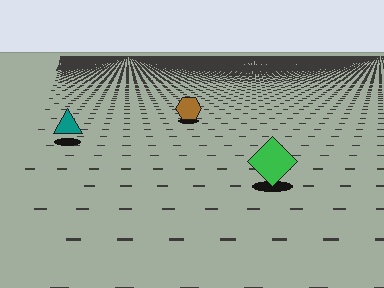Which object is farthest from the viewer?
The brown hexagon is farthest from the viewer. It appears smaller and the ground texture around it is denser.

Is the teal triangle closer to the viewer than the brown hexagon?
Yes. The teal triangle is closer — you can tell from the texture gradient: the ground texture is coarser near it.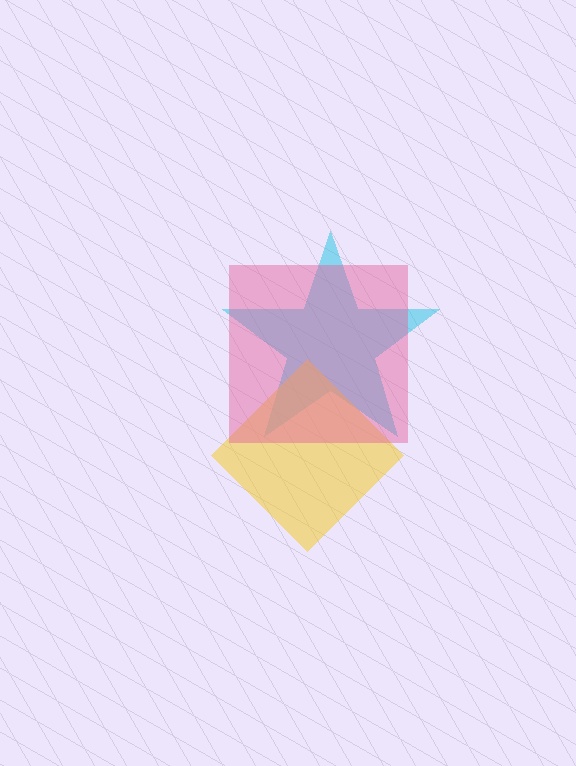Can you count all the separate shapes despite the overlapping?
Yes, there are 3 separate shapes.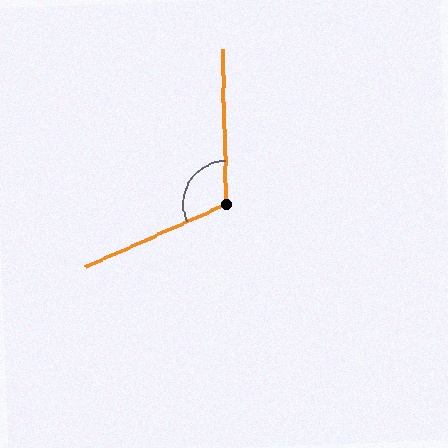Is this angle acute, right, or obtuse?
It is obtuse.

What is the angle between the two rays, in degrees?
Approximately 113 degrees.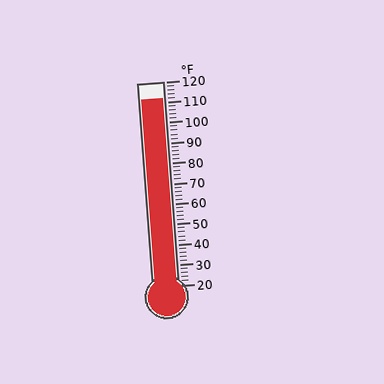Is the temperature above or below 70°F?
The temperature is above 70°F.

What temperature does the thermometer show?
The thermometer shows approximately 112°F.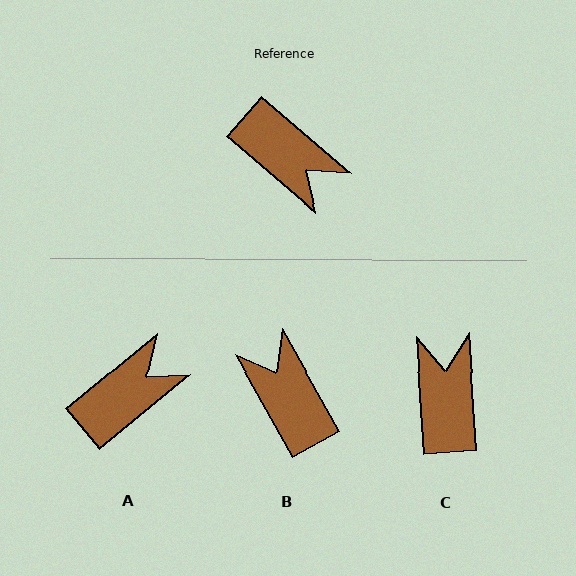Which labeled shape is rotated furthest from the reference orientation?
B, about 160 degrees away.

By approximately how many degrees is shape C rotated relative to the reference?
Approximately 135 degrees counter-clockwise.